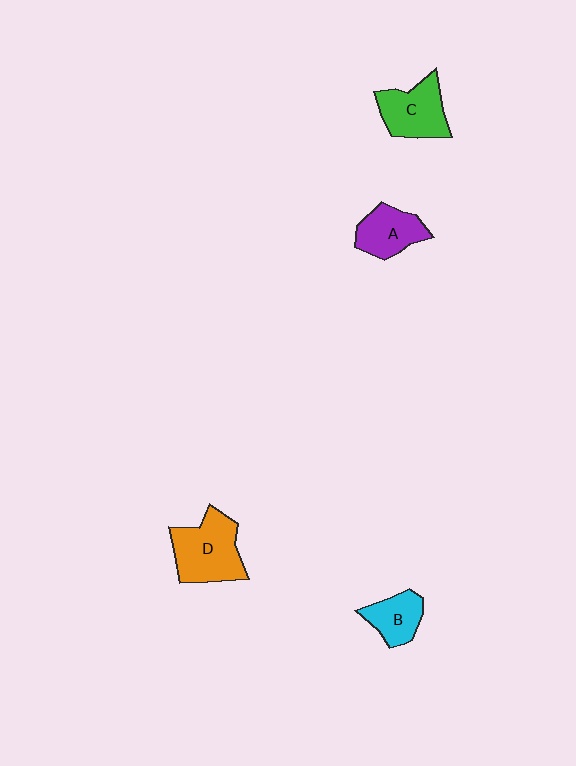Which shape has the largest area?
Shape D (orange).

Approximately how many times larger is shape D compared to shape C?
Approximately 1.2 times.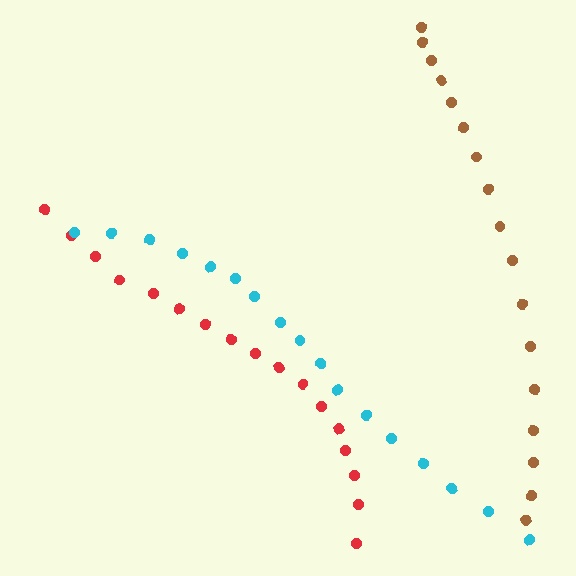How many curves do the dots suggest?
There are 3 distinct paths.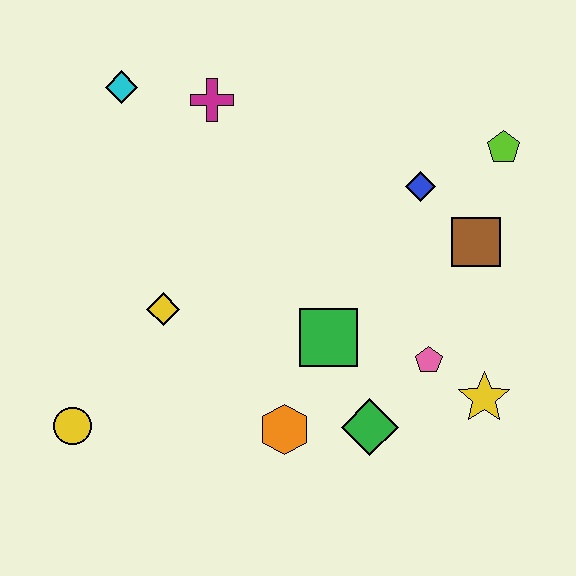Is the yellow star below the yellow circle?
No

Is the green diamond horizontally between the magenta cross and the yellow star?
Yes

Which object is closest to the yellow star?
The pink pentagon is closest to the yellow star.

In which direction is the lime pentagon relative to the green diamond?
The lime pentagon is above the green diamond.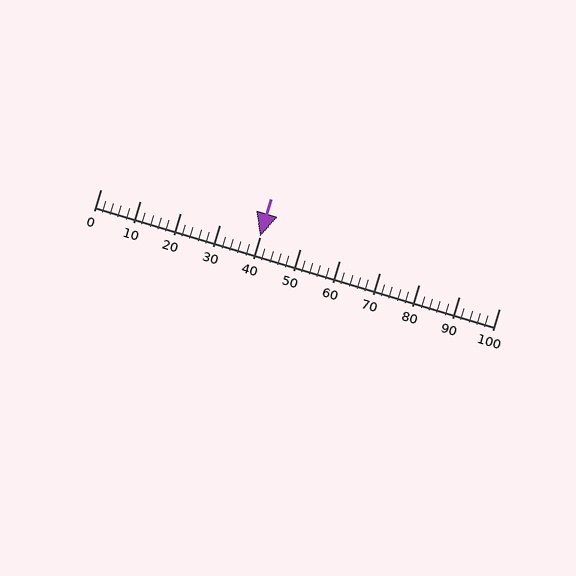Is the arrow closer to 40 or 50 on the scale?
The arrow is closer to 40.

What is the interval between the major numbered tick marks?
The major tick marks are spaced 10 units apart.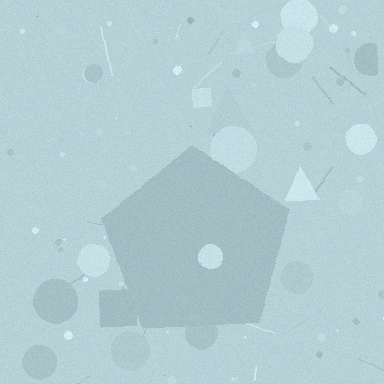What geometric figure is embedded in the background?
A pentagon is embedded in the background.